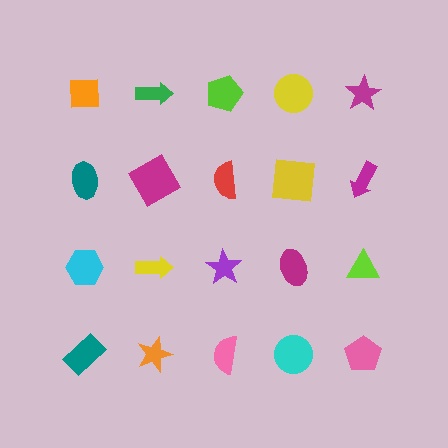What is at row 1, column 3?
A lime pentagon.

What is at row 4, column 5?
A pink pentagon.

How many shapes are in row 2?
5 shapes.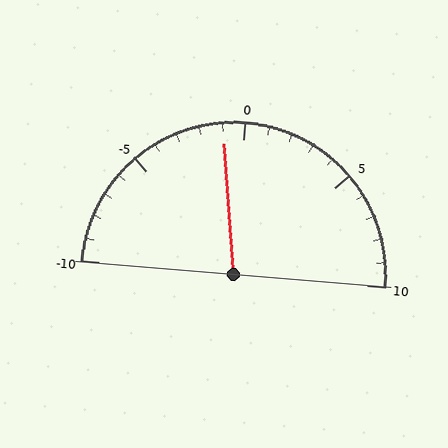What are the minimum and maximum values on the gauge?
The gauge ranges from -10 to 10.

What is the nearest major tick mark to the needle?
The nearest major tick mark is 0.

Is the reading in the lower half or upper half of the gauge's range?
The reading is in the lower half of the range (-10 to 10).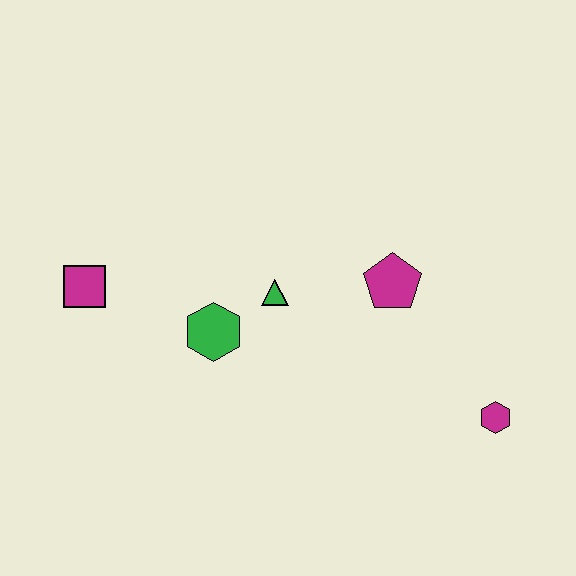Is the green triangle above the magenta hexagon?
Yes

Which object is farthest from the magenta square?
The magenta hexagon is farthest from the magenta square.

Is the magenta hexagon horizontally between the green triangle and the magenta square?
No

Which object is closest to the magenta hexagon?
The magenta pentagon is closest to the magenta hexagon.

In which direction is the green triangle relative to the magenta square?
The green triangle is to the right of the magenta square.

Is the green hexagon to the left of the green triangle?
Yes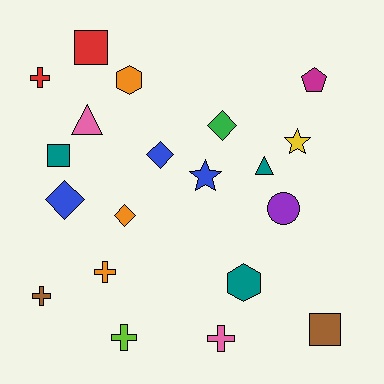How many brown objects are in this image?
There are 2 brown objects.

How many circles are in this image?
There is 1 circle.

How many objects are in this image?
There are 20 objects.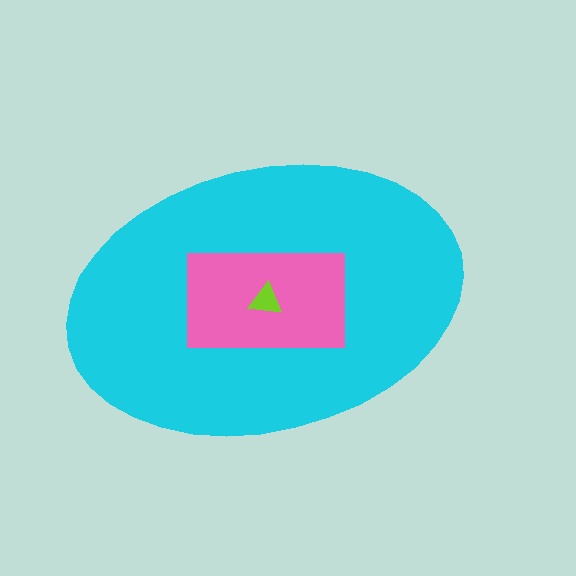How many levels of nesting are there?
3.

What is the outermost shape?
The cyan ellipse.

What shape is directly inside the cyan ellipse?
The pink rectangle.